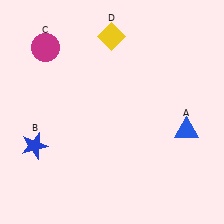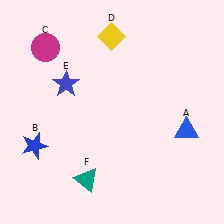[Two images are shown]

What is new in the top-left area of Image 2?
A blue star (E) was added in the top-left area of Image 2.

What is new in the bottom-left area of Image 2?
A teal triangle (F) was added in the bottom-left area of Image 2.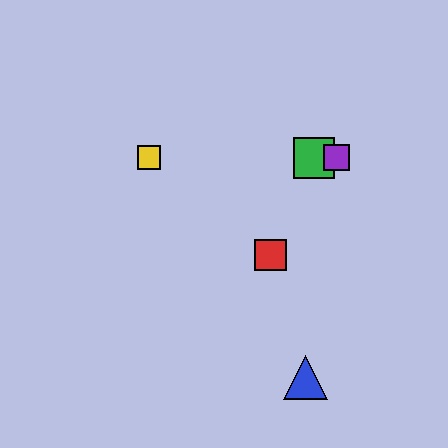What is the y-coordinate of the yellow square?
The yellow square is at y≈158.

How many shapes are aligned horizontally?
3 shapes (the green square, the yellow square, the purple square) are aligned horizontally.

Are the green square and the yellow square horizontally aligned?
Yes, both are at y≈158.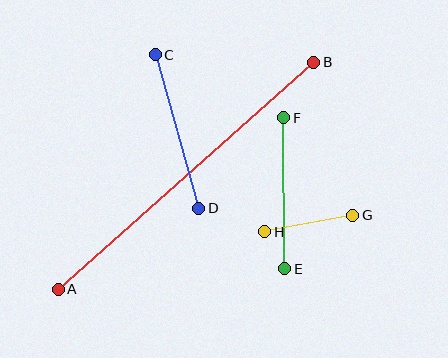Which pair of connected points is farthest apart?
Points A and B are farthest apart.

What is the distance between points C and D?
The distance is approximately 160 pixels.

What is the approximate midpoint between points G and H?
The midpoint is at approximately (309, 224) pixels.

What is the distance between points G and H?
The distance is approximately 89 pixels.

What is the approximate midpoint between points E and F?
The midpoint is at approximately (284, 193) pixels.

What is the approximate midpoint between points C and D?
The midpoint is at approximately (177, 131) pixels.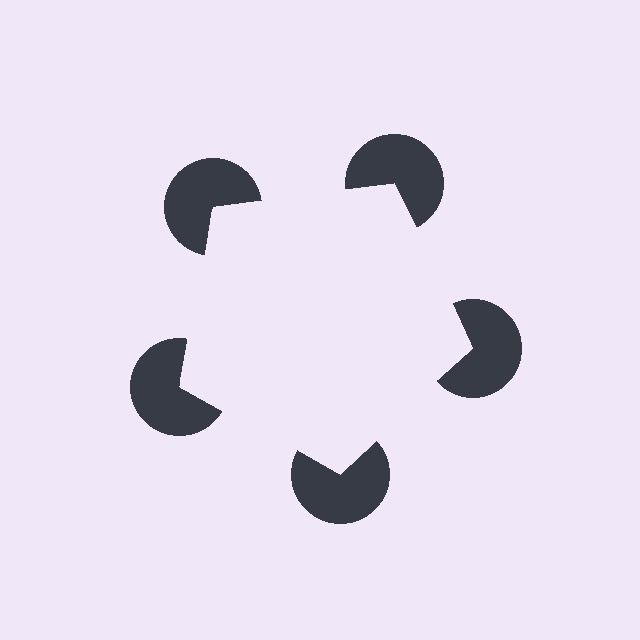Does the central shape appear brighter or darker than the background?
It typically appears slightly brighter than the background, even though no actual brightness change is drawn.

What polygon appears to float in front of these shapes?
An illusory pentagon — its edges are inferred from the aligned wedge cuts in the pac-man discs, not physically drawn.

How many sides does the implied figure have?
5 sides.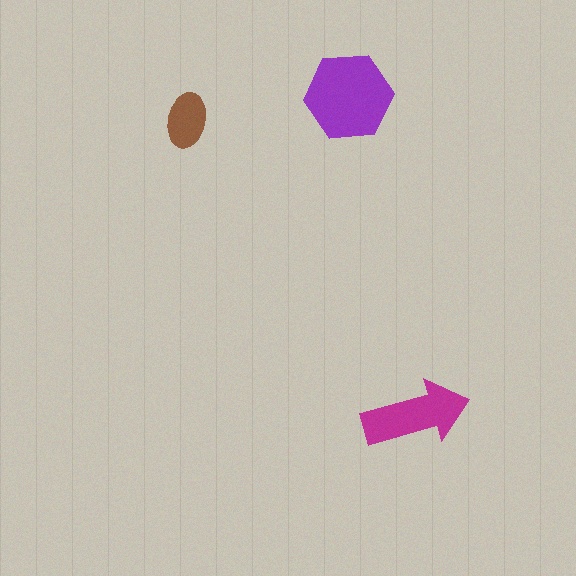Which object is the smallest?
The brown ellipse.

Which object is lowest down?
The magenta arrow is bottommost.